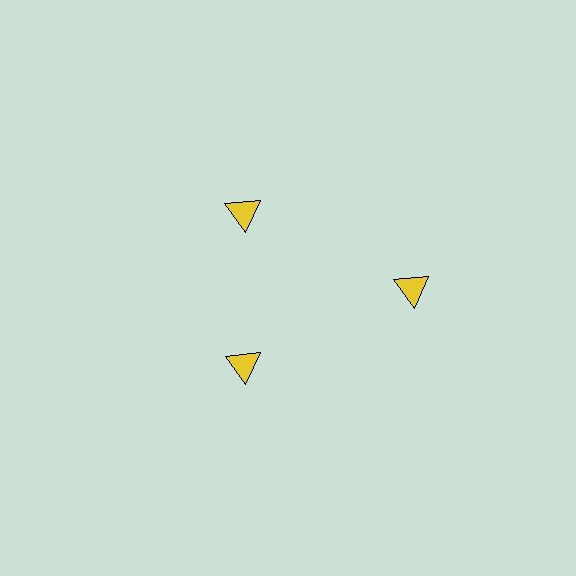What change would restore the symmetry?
The symmetry would be restored by moving it inward, back onto the ring so that all 3 triangles sit at equal angles and equal distance from the center.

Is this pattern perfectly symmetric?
No. The 3 yellow triangles are arranged in a ring, but one element near the 3 o'clock position is pushed outward from the center, breaking the 3-fold rotational symmetry.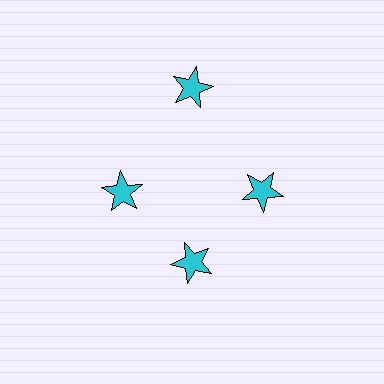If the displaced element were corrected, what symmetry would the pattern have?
It would have 4-fold rotational symmetry — the pattern would map onto itself every 90 degrees.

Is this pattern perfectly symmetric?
No. The 4 cyan stars are arranged in a ring, but one element near the 12 o'clock position is pushed outward from the center, breaking the 4-fold rotational symmetry.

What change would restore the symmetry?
The symmetry would be restored by moving it inward, back onto the ring so that all 4 stars sit at equal angles and equal distance from the center.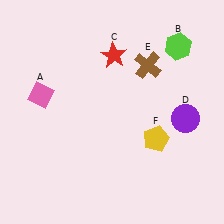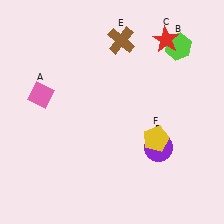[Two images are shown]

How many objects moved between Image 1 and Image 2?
3 objects moved between the two images.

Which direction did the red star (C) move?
The red star (C) moved right.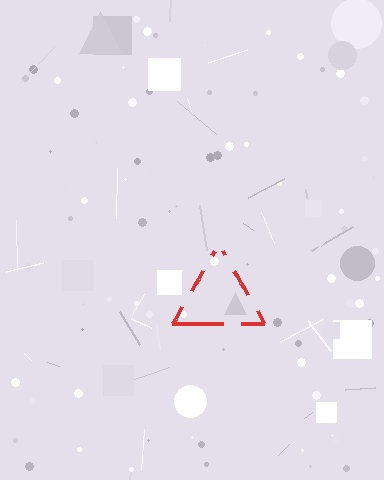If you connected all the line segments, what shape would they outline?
They would outline a triangle.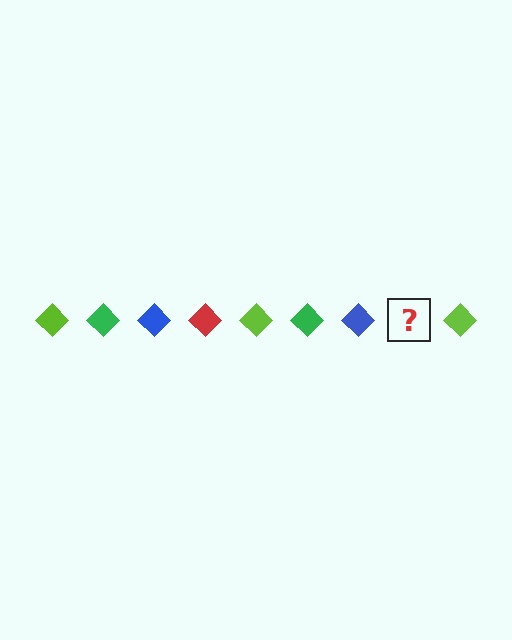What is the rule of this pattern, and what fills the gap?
The rule is that the pattern cycles through lime, green, blue, red diamonds. The gap should be filled with a red diamond.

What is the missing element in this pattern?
The missing element is a red diamond.